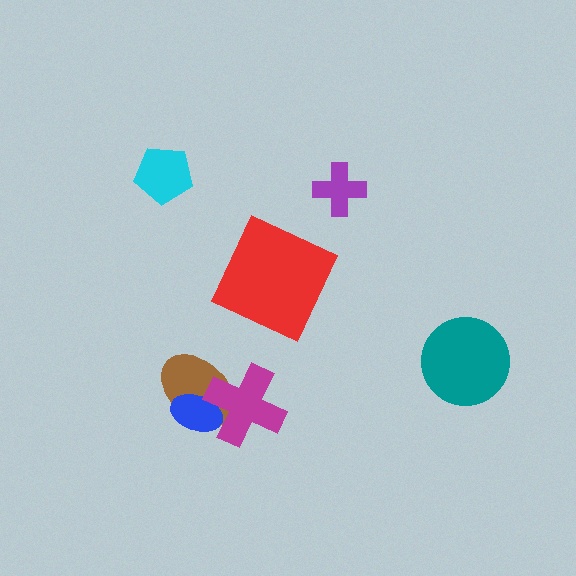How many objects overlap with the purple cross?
0 objects overlap with the purple cross.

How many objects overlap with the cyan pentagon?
0 objects overlap with the cyan pentagon.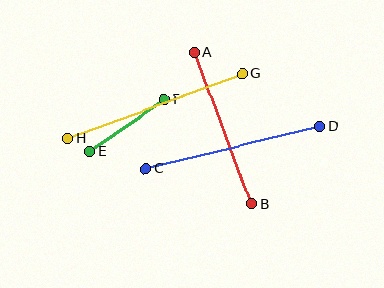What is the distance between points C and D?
The distance is approximately 179 pixels.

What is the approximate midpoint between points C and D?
The midpoint is at approximately (233, 147) pixels.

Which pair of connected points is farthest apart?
Points G and H are farthest apart.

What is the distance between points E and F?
The distance is approximately 91 pixels.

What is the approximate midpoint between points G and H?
The midpoint is at approximately (155, 106) pixels.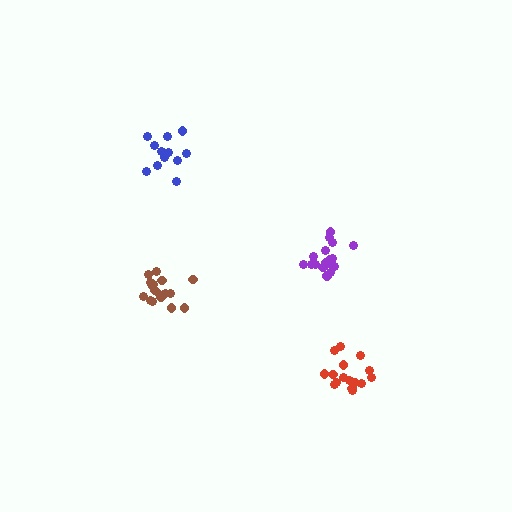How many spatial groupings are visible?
There are 4 spatial groupings.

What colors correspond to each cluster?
The clusters are colored: red, purple, brown, blue.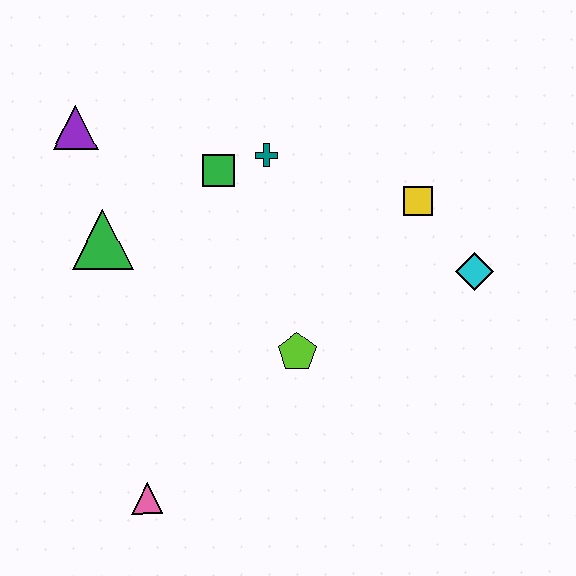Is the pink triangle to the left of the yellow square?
Yes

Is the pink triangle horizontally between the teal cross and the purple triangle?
Yes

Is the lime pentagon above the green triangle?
No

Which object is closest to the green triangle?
The purple triangle is closest to the green triangle.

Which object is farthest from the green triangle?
The cyan diamond is farthest from the green triangle.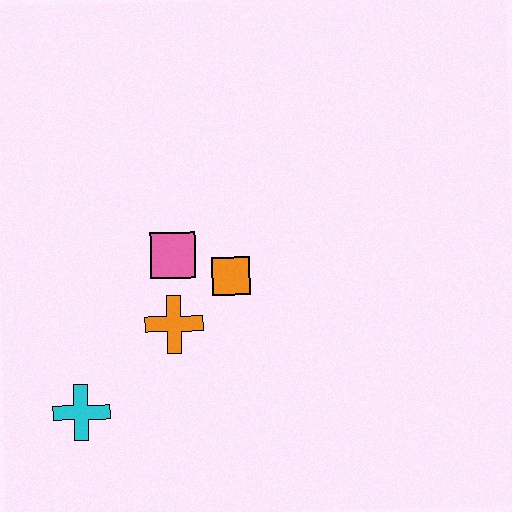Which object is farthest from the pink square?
The cyan cross is farthest from the pink square.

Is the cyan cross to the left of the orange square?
Yes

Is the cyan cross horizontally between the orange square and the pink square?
No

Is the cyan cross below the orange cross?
Yes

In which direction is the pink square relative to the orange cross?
The pink square is above the orange cross.